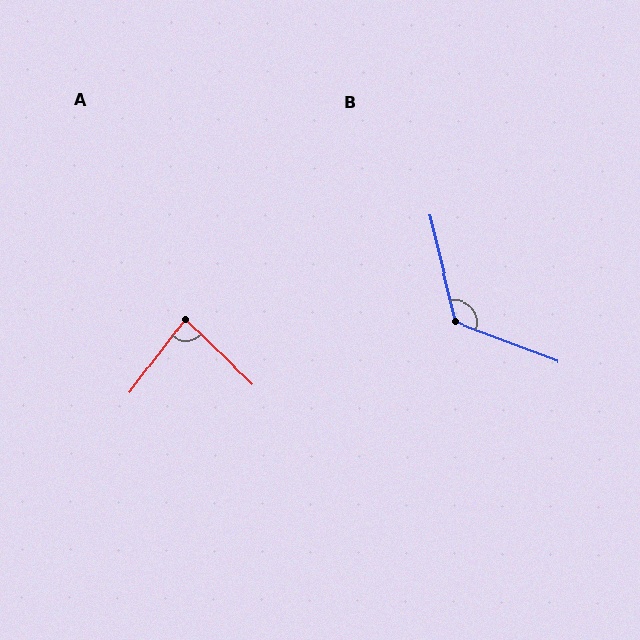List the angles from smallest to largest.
A (83°), B (124°).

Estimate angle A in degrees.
Approximately 83 degrees.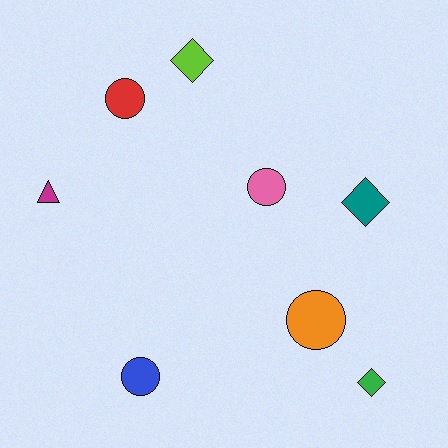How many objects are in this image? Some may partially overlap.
There are 8 objects.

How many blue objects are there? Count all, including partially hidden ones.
There is 1 blue object.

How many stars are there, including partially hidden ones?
There are no stars.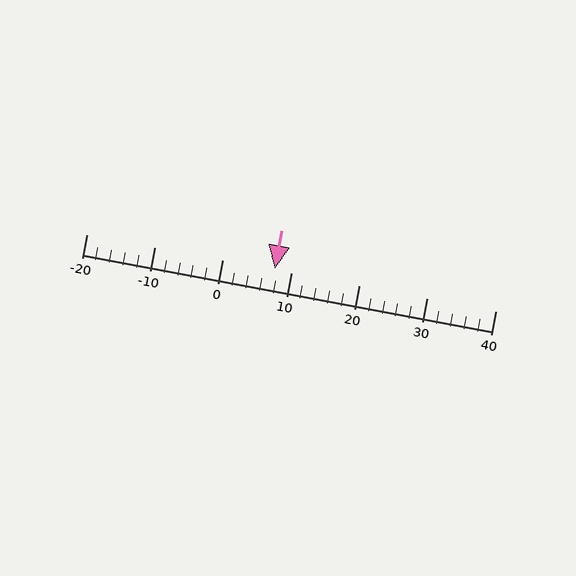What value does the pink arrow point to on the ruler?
The pink arrow points to approximately 8.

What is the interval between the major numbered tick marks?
The major tick marks are spaced 10 units apart.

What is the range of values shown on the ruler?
The ruler shows values from -20 to 40.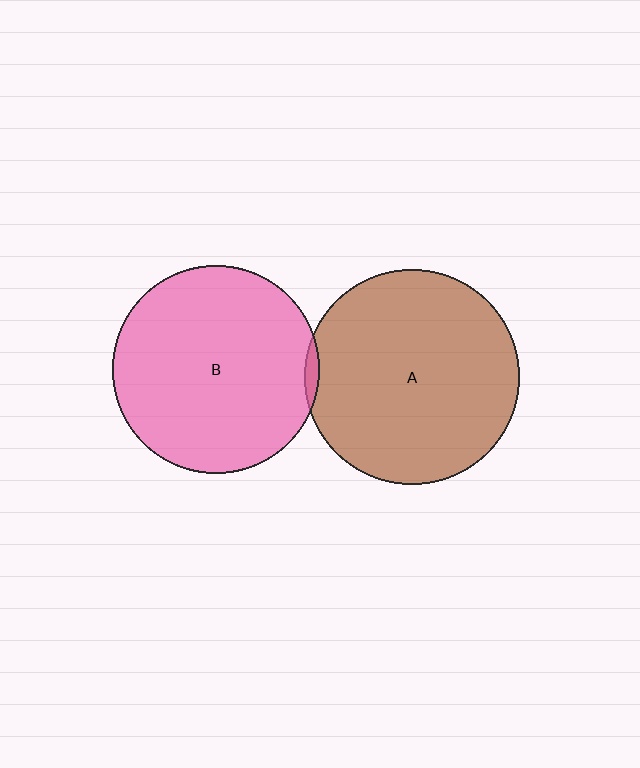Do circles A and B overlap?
Yes.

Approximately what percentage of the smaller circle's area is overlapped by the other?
Approximately 5%.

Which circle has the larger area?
Circle A (brown).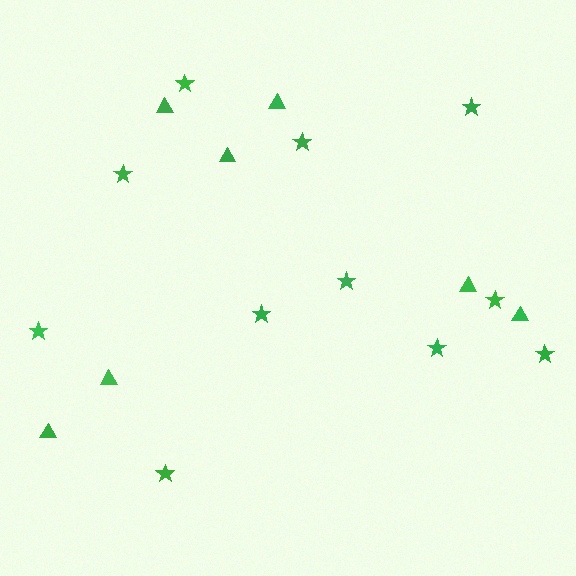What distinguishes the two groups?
There are 2 groups: one group of stars (11) and one group of triangles (7).